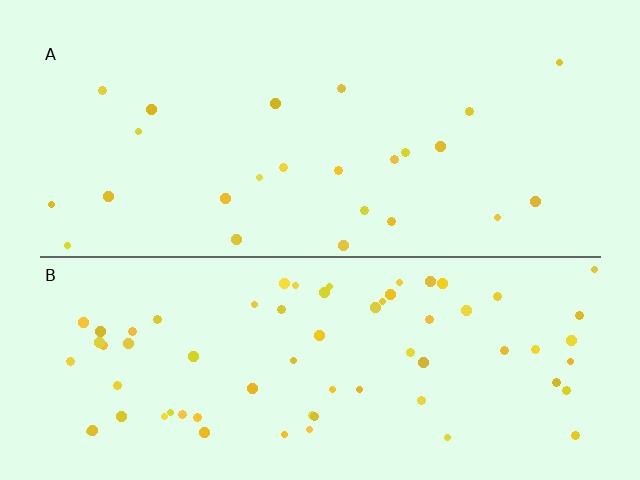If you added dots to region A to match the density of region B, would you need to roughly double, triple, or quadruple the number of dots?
Approximately triple.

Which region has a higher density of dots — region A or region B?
B (the bottom).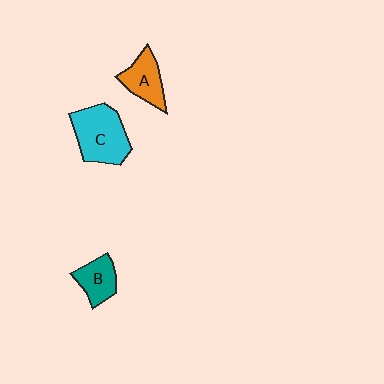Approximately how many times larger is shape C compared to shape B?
Approximately 1.8 times.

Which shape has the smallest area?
Shape B (teal).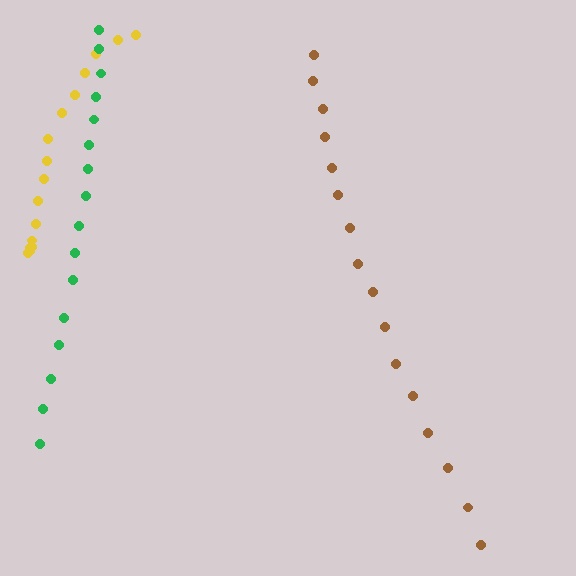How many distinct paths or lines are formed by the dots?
There are 3 distinct paths.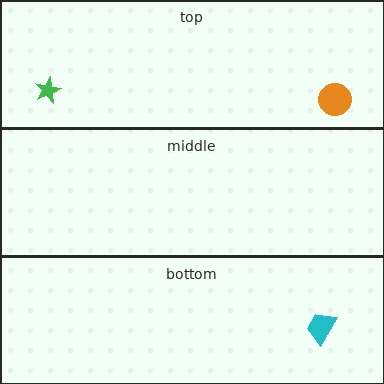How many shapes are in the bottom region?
1.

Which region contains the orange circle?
The top region.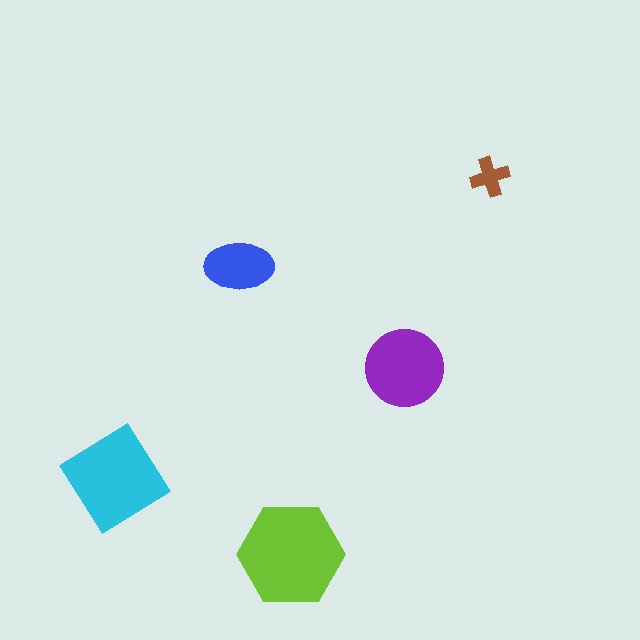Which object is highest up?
The brown cross is topmost.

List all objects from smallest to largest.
The brown cross, the blue ellipse, the purple circle, the cyan diamond, the lime hexagon.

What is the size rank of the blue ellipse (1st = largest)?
4th.